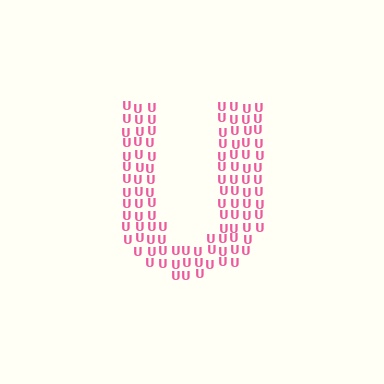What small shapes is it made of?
It is made of small letter U's.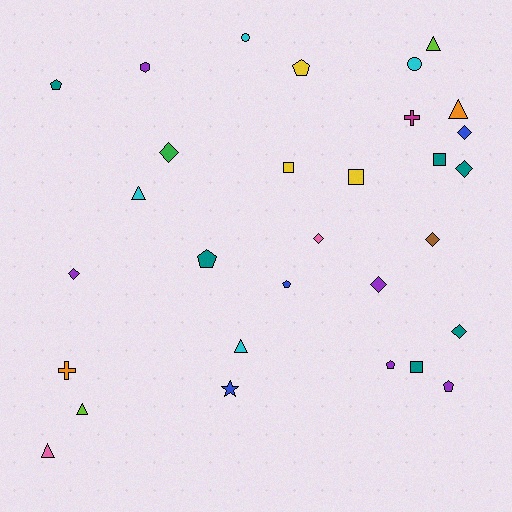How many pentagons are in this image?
There are 6 pentagons.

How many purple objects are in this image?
There are 5 purple objects.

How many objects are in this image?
There are 30 objects.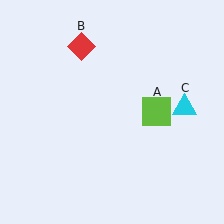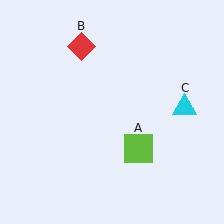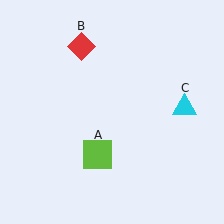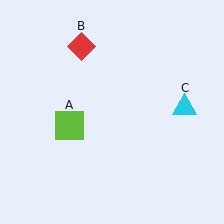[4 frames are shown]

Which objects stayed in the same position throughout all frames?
Red diamond (object B) and cyan triangle (object C) remained stationary.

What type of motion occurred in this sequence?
The lime square (object A) rotated clockwise around the center of the scene.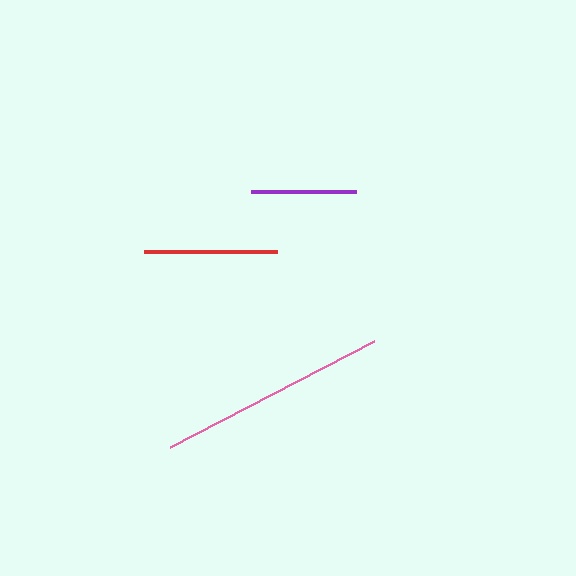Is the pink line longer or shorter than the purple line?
The pink line is longer than the purple line.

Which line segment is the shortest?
The purple line is the shortest at approximately 105 pixels.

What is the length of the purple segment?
The purple segment is approximately 105 pixels long.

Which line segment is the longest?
The pink line is the longest at approximately 230 pixels.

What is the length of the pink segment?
The pink segment is approximately 230 pixels long.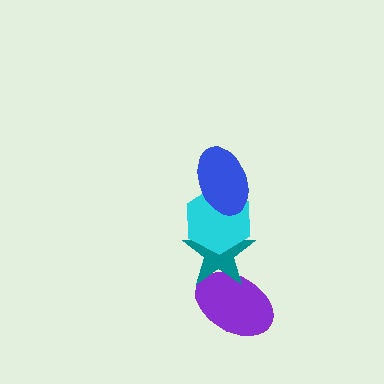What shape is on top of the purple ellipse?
The teal star is on top of the purple ellipse.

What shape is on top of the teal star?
The cyan hexagon is on top of the teal star.